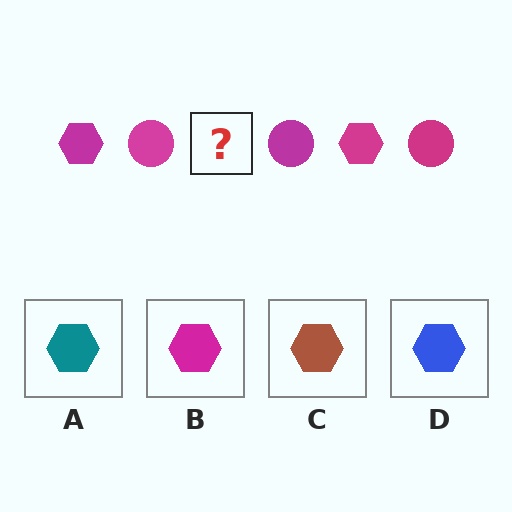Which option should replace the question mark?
Option B.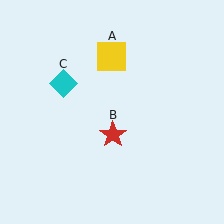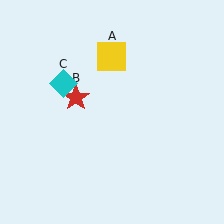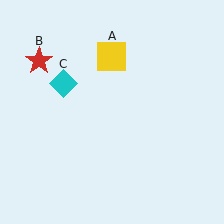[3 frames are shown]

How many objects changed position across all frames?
1 object changed position: red star (object B).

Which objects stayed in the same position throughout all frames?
Yellow square (object A) and cyan diamond (object C) remained stationary.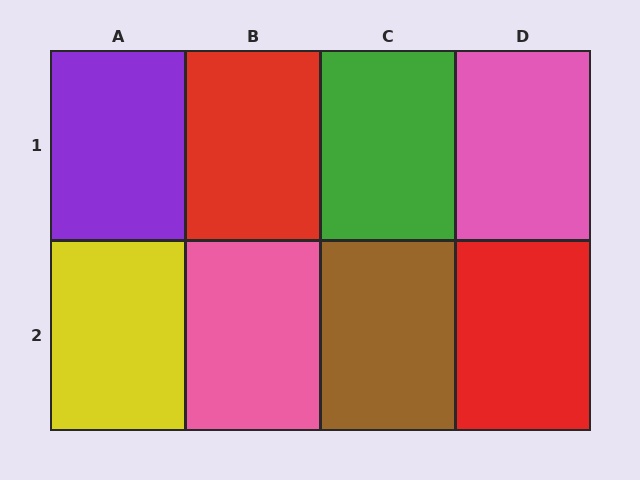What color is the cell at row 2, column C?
Brown.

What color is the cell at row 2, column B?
Pink.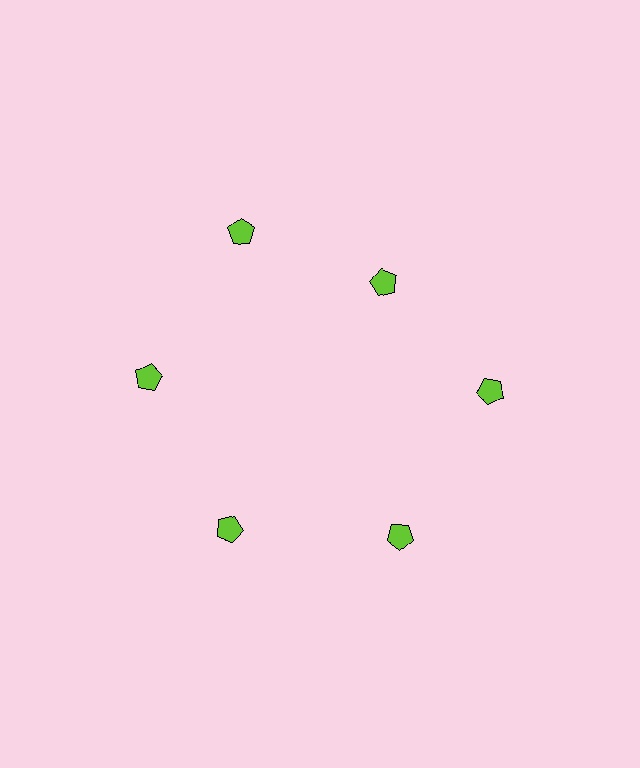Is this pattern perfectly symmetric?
No. The 6 lime pentagons are arranged in a ring, but one element near the 1 o'clock position is pulled inward toward the center, breaking the 6-fold rotational symmetry.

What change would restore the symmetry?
The symmetry would be restored by moving it outward, back onto the ring so that all 6 pentagons sit at equal angles and equal distance from the center.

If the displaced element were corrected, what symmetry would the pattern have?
It would have 6-fold rotational symmetry — the pattern would map onto itself every 60 degrees.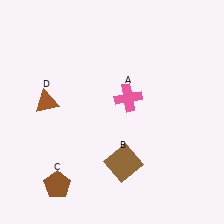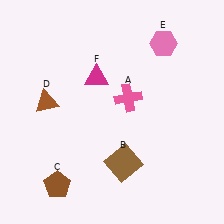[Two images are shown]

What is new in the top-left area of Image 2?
A magenta triangle (F) was added in the top-left area of Image 2.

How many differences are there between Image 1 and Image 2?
There are 2 differences between the two images.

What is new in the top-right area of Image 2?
A pink hexagon (E) was added in the top-right area of Image 2.